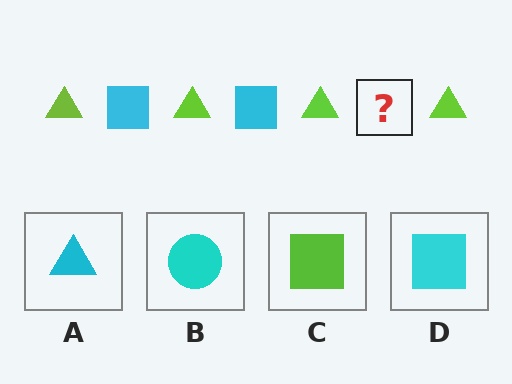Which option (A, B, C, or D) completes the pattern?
D.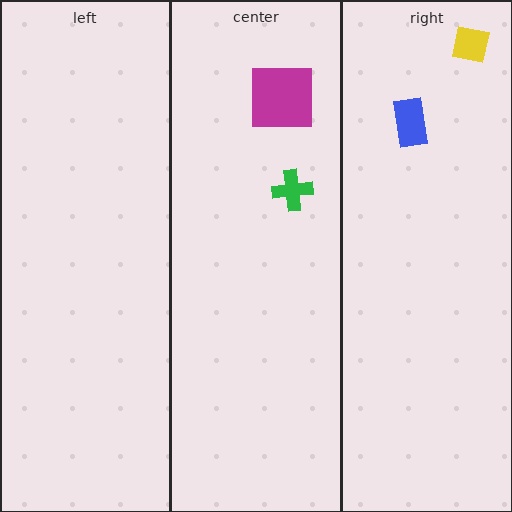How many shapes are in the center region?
2.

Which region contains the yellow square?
The right region.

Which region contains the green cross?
The center region.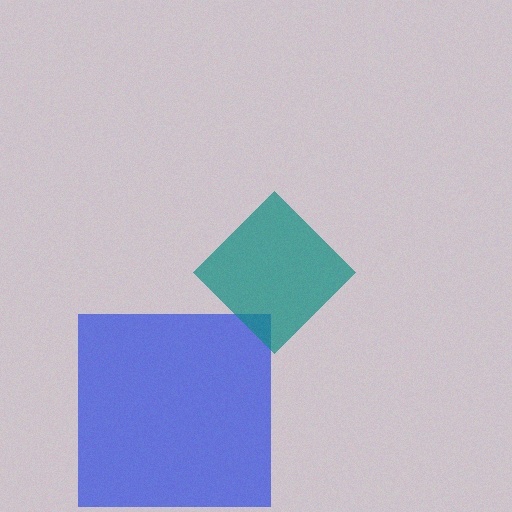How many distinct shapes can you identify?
There are 2 distinct shapes: a blue square, a teal diamond.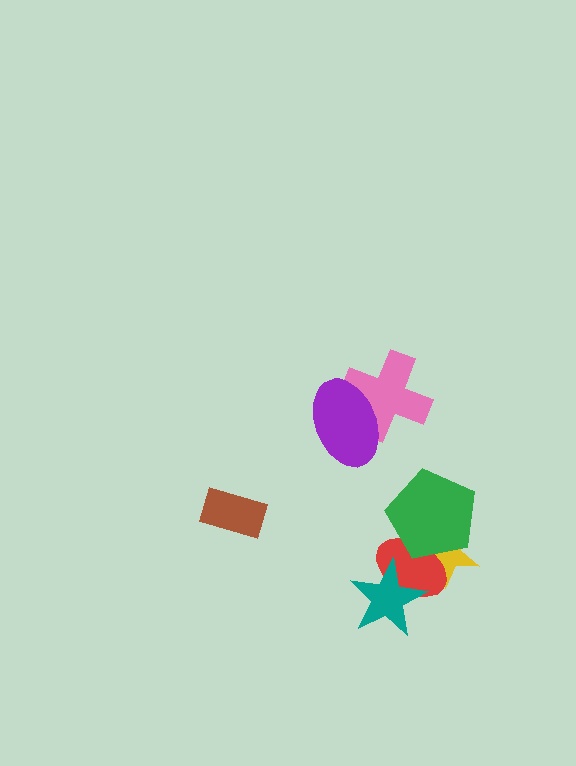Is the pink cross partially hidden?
Yes, it is partially covered by another shape.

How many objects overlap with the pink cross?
1 object overlaps with the pink cross.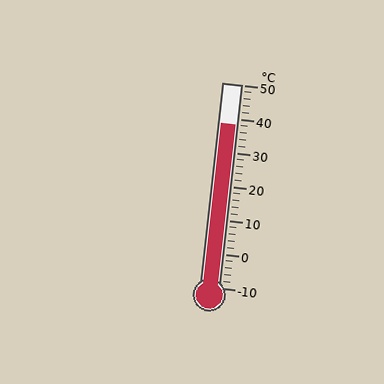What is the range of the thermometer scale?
The thermometer scale ranges from -10°C to 50°C.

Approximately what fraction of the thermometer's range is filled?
The thermometer is filled to approximately 80% of its range.